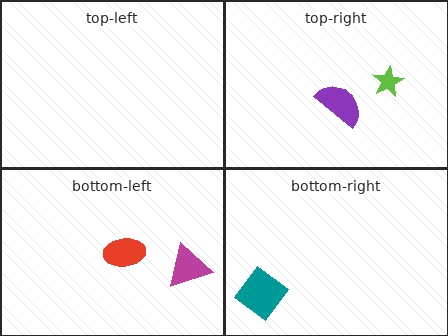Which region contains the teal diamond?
The bottom-right region.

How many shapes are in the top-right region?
2.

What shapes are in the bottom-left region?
The magenta triangle, the red ellipse.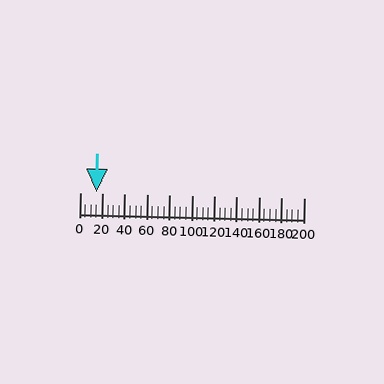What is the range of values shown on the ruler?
The ruler shows values from 0 to 200.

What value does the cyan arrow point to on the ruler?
The cyan arrow points to approximately 15.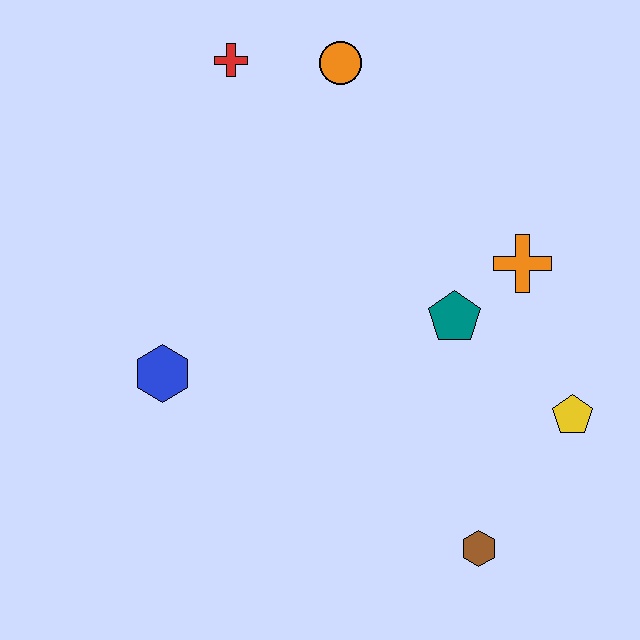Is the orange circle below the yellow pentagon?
No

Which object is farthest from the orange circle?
The brown hexagon is farthest from the orange circle.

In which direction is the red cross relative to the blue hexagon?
The red cross is above the blue hexagon.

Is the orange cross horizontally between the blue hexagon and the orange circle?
No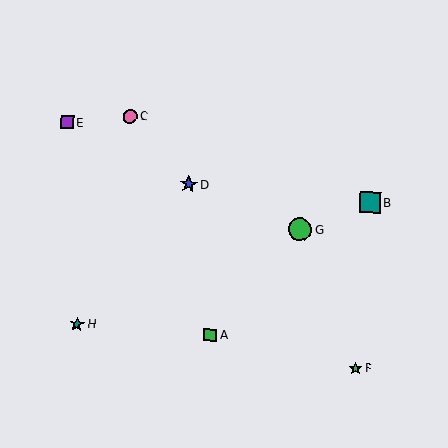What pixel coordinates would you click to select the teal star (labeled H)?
Click at (77, 324) to select the teal star H.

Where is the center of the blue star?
The center of the blue star is at (189, 184).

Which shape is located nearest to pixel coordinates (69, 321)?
The teal star (labeled H) at (77, 324) is nearest to that location.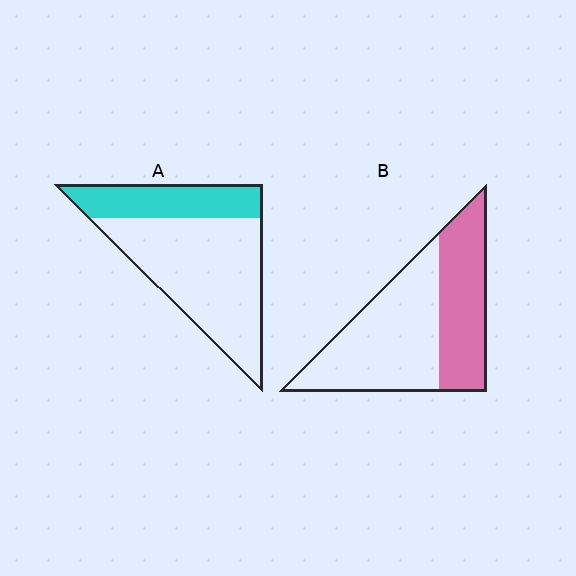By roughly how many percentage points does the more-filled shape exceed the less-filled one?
By roughly 10 percentage points (B over A).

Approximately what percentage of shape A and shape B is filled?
A is approximately 30% and B is approximately 40%.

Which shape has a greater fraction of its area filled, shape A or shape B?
Shape B.